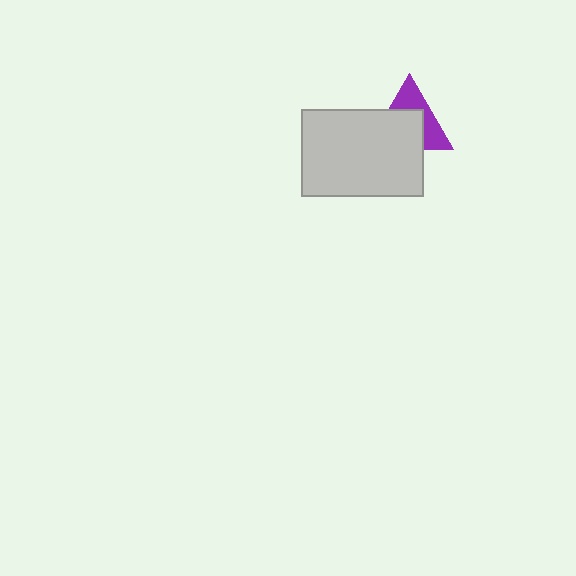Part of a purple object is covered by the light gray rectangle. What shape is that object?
It is a triangle.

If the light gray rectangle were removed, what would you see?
You would see the complete purple triangle.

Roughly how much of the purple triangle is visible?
About half of it is visible (roughly 45%).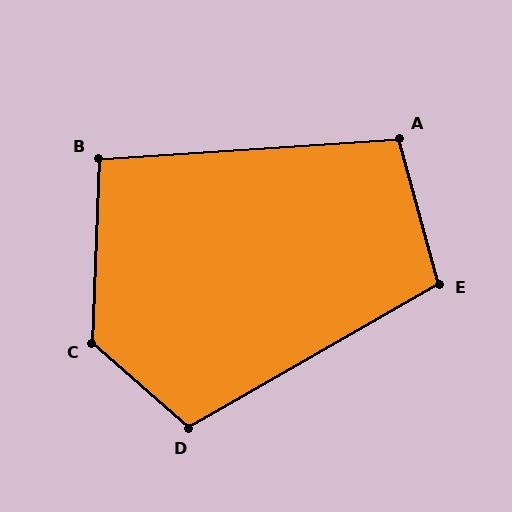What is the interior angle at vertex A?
Approximately 101 degrees (obtuse).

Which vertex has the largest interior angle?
C, at approximately 130 degrees.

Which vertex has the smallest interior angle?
B, at approximately 96 degrees.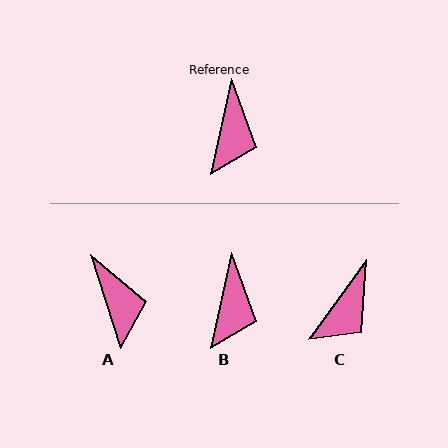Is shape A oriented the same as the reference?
No, it is off by about 31 degrees.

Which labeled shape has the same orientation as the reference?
B.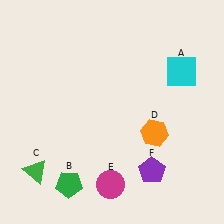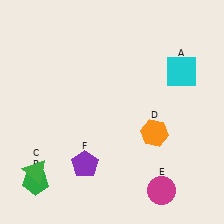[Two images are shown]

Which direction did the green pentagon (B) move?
The green pentagon (B) moved left.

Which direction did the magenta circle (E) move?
The magenta circle (E) moved right.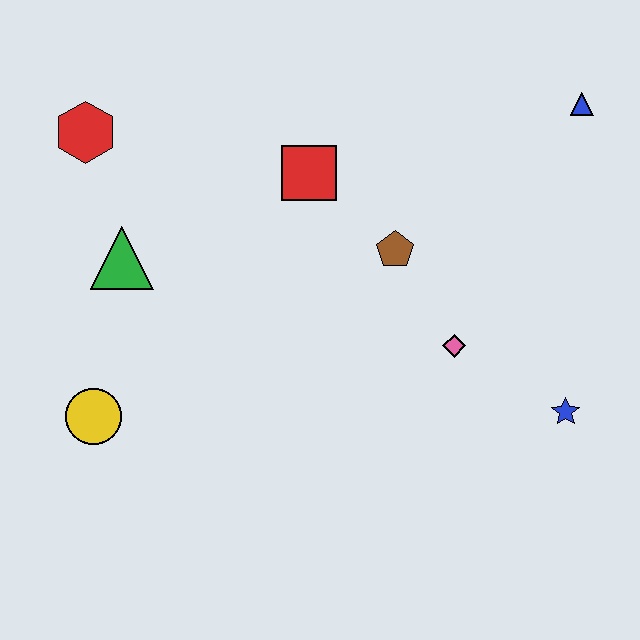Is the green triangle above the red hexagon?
No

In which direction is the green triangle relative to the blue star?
The green triangle is to the left of the blue star.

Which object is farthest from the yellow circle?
The blue triangle is farthest from the yellow circle.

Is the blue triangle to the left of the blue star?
No